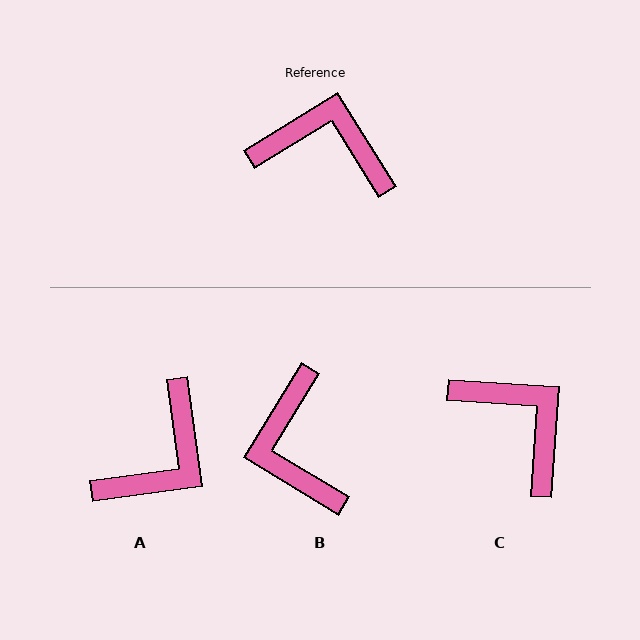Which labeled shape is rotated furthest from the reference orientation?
B, about 117 degrees away.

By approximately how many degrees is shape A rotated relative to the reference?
Approximately 114 degrees clockwise.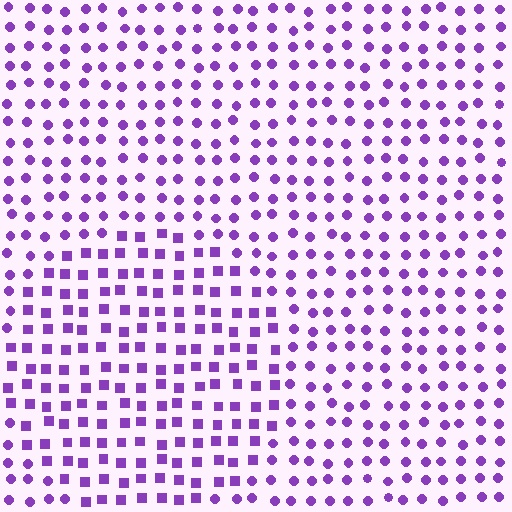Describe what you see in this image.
The image is filled with small purple elements arranged in a uniform grid. A circle-shaped region contains squares, while the surrounding area contains circles. The boundary is defined purely by the change in element shape.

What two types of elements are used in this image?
The image uses squares inside the circle region and circles outside it.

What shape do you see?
I see a circle.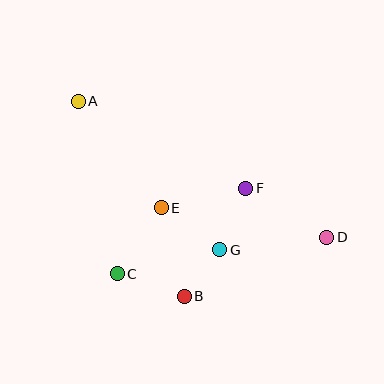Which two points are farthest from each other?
Points A and D are farthest from each other.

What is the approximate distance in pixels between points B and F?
The distance between B and F is approximately 124 pixels.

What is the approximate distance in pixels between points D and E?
The distance between D and E is approximately 168 pixels.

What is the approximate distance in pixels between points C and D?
The distance between C and D is approximately 213 pixels.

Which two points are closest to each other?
Points B and G are closest to each other.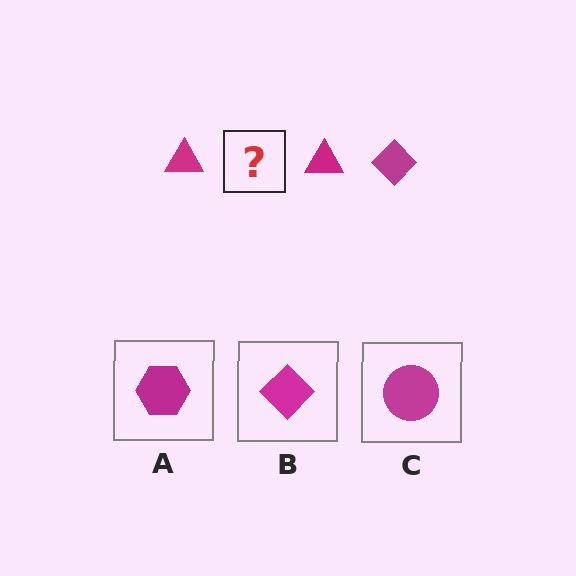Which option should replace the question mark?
Option B.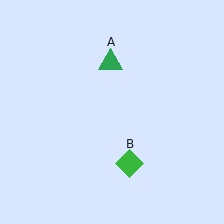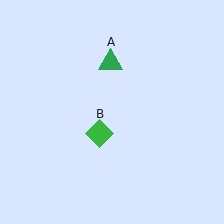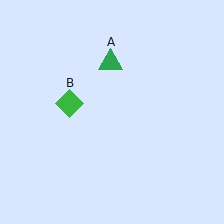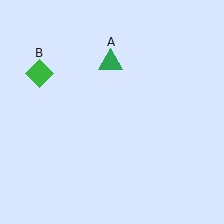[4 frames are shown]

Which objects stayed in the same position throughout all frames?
Green triangle (object A) remained stationary.